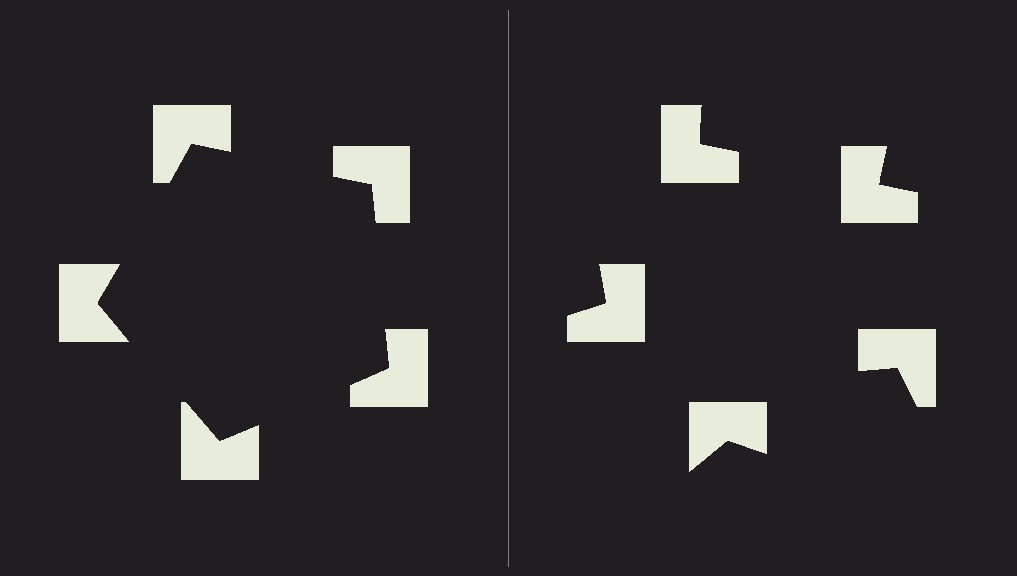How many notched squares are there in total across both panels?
10 — 5 on each side.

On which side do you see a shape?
An illusory pentagon appears on the left side. On the right side the wedge cuts are rotated, so no coherent shape forms.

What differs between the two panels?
The notched squares are positioned identically on both sides; only the wedge orientations differ. On the left they align to a pentagon; on the right they are misaligned.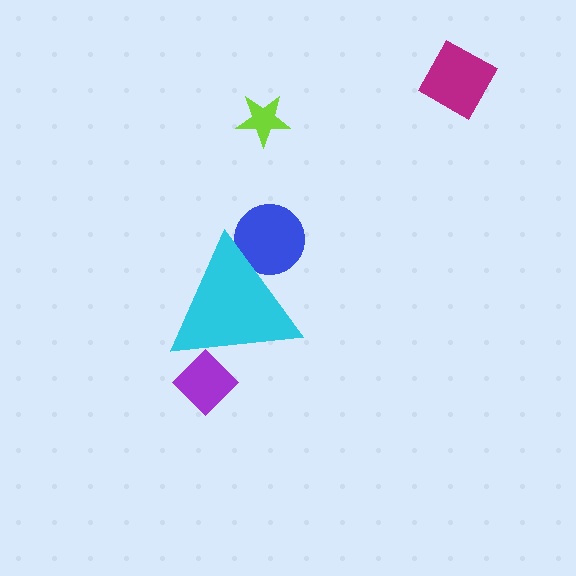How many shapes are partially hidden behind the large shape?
2 shapes are partially hidden.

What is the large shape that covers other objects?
A cyan triangle.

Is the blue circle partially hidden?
Yes, the blue circle is partially hidden behind the cyan triangle.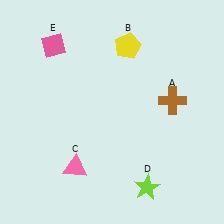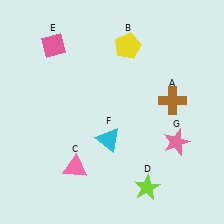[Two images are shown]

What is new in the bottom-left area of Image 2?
A cyan triangle (F) was added in the bottom-left area of Image 2.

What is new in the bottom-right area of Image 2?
A pink star (G) was added in the bottom-right area of Image 2.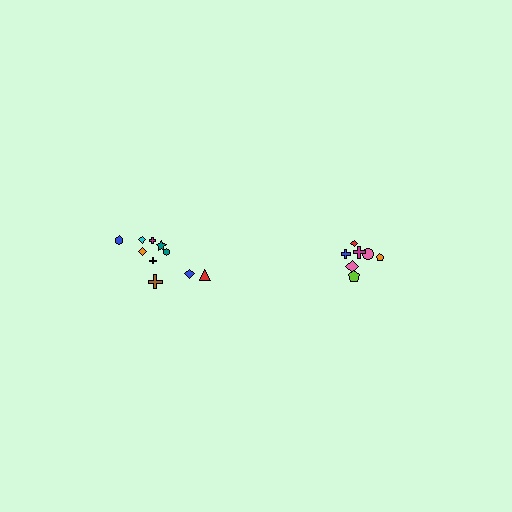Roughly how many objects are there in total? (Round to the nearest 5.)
Roughly 15 objects in total.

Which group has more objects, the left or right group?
The left group.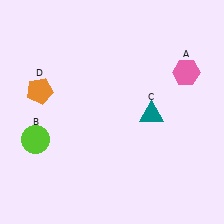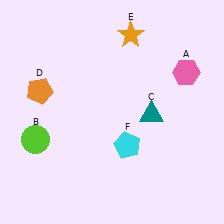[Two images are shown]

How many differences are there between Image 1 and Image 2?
There are 2 differences between the two images.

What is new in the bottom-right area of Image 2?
A cyan pentagon (F) was added in the bottom-right area of Image 2.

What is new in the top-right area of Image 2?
An orange star (E) was added in the top-right area of Image 2.